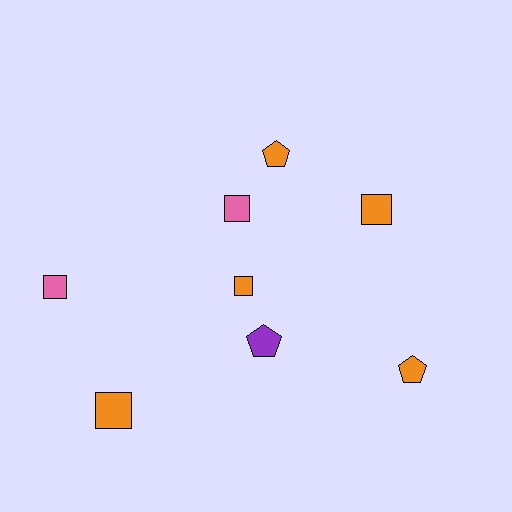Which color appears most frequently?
Orange, with 5 objects.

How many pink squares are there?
There are 2 pink squares.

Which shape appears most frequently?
Square, with 5 objects.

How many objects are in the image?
There are 8 objects.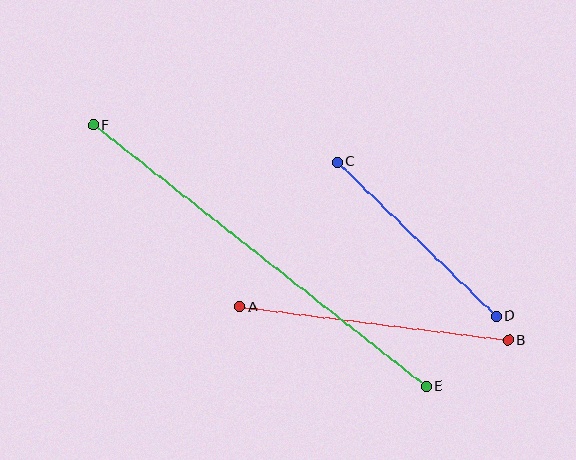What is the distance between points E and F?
The distance is approximately 423 pixels.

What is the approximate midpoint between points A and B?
The midpoint is at approximately (374, 324) pixels.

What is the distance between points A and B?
The distance is approximately 270 pixels.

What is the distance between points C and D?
The distance is approximately 222 pixels.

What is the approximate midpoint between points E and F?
The midpoint is at approximately (260, 256) pixels.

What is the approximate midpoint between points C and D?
The midpoint is at approximately (417, 239) pixels.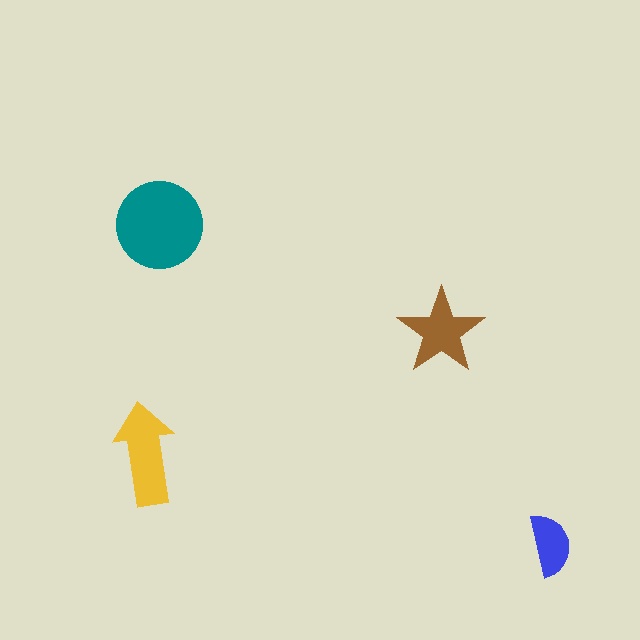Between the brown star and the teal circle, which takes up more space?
The teal circle.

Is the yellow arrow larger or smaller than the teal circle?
Smaller.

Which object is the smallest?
The blue semicircle.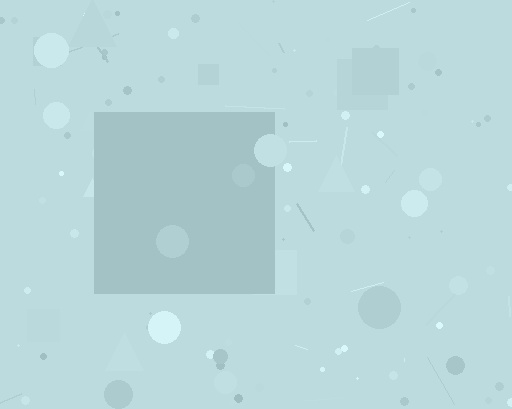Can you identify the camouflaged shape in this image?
The camouflaged shape is a square.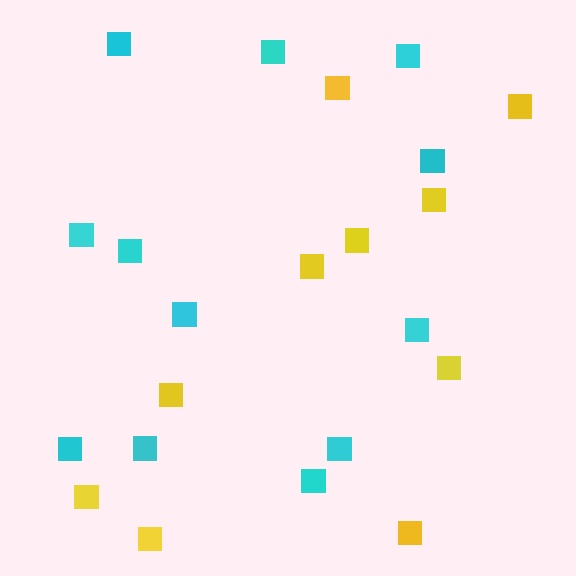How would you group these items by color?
There are 2 groups: one group of yellow squares (10) and one group of cyan squares (12).